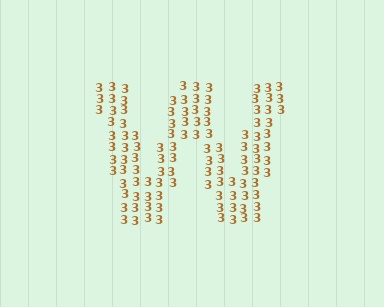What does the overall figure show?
The overall figure shows the letter W.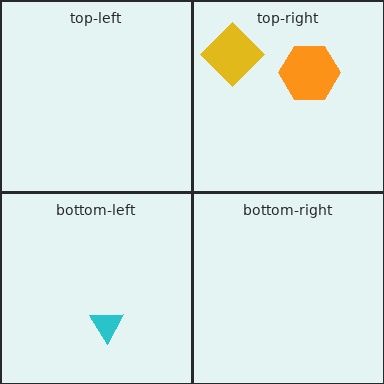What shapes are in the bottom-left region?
The cyan triangle.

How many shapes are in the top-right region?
2.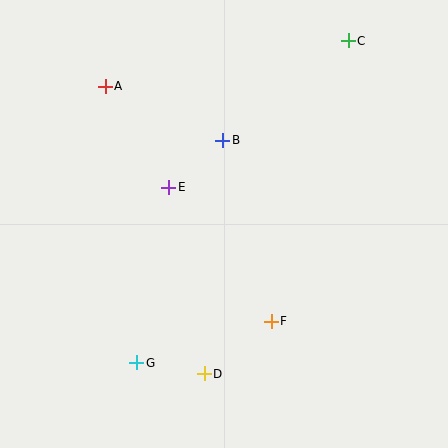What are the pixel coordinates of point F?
Point F is at (271, 321).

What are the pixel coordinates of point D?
Point D is at (204, 374).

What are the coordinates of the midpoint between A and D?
The midpoint between A and D is at (155, 230).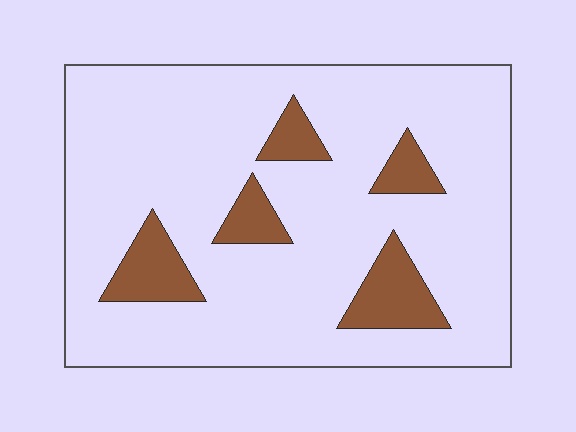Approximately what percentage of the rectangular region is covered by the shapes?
Approximately 15%.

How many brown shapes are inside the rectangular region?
5.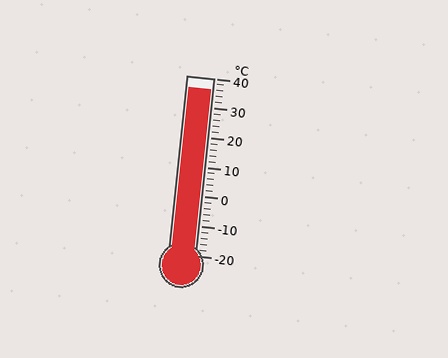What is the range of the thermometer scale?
The thermometer scale ranges from -20°C to 40°C.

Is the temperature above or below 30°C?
The temperature is above 30°C.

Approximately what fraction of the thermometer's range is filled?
The thermometer is filled to approximately 95% of its range.